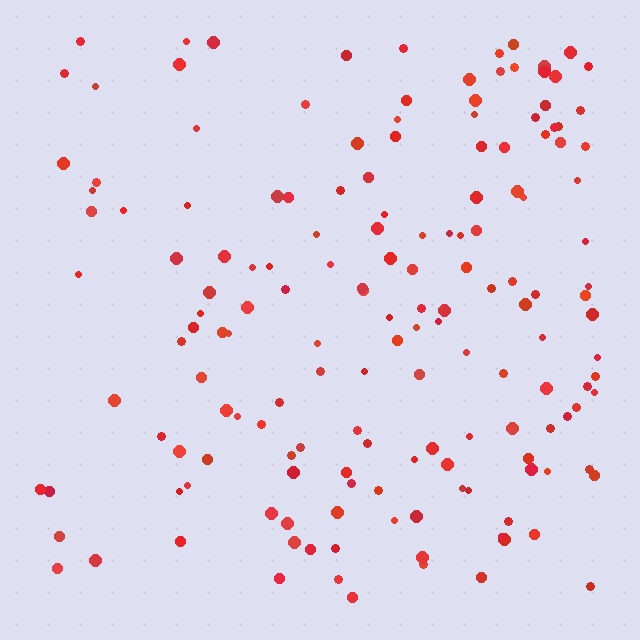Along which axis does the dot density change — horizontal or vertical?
Horizontal.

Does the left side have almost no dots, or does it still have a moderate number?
Still a moderate number, just noticeably fewer than the right.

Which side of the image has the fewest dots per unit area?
The left.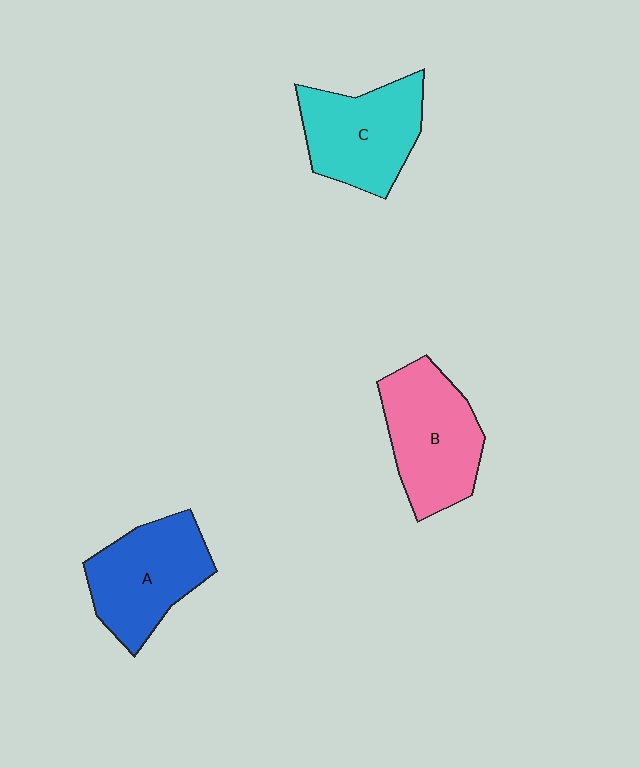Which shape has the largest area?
Shape B (pink).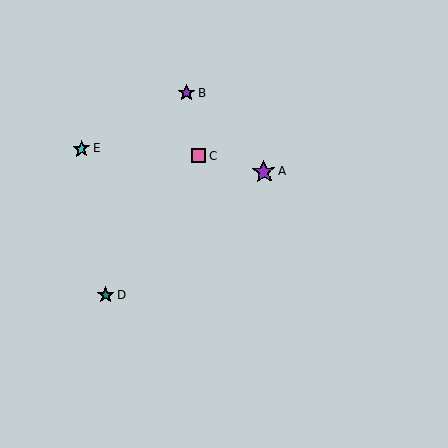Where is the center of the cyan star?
The center of the cyan star is at (82, 149).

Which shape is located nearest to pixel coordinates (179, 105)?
The purple star (labeled B) at (186, 93) is nearest to that location.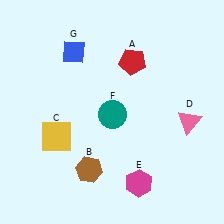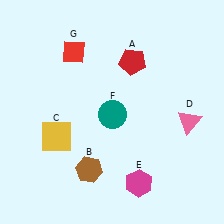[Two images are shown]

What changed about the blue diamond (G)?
In Image 1, G is blue. In Image 2, it changed to red.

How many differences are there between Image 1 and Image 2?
There is 1 difference between the two images.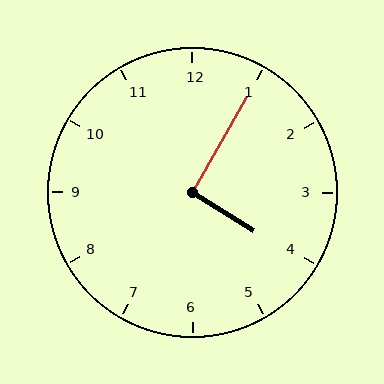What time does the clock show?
4:05.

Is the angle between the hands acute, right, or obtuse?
It is right.